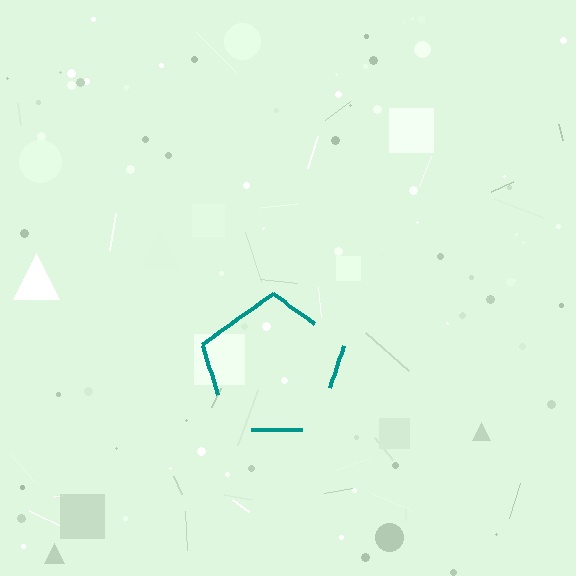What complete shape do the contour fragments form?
The contour fragments form a pentagon.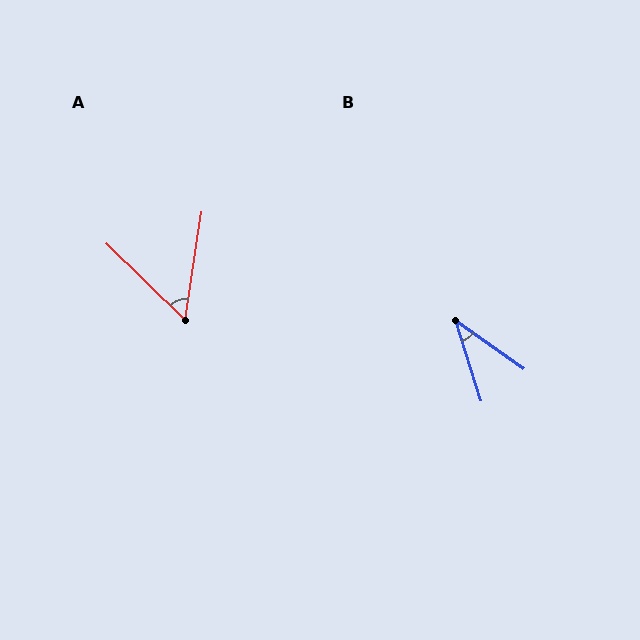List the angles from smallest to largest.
B (37°), A (54°).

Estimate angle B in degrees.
Approximately 37 degrees.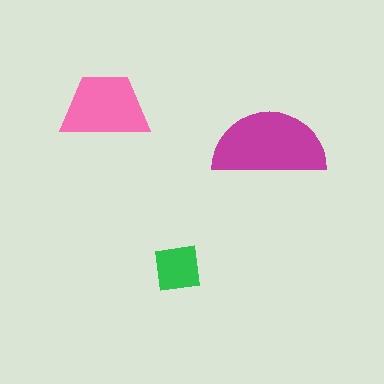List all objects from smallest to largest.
The green square, the pink trapezoid, the magenta semicircle.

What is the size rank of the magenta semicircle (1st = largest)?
1st.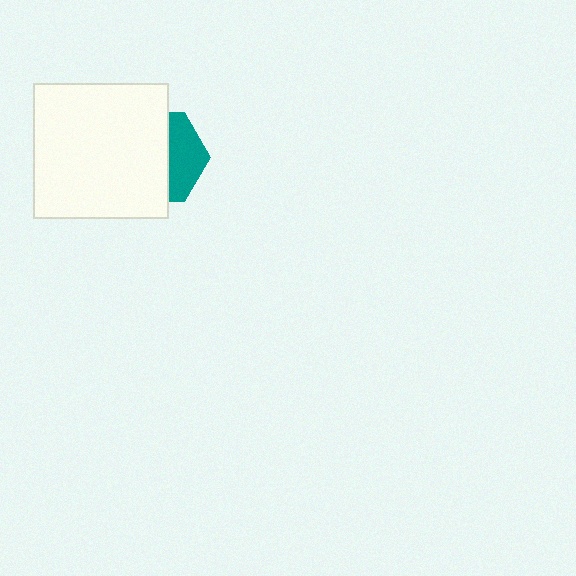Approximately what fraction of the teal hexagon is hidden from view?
Roughly 64% of the teal hexagon is hidden behind the white square.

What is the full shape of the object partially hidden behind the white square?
The partially hidden object is a teal hexagon.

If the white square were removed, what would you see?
You would see the complete teal hexagon.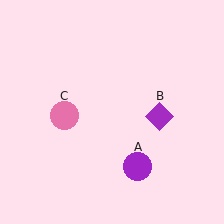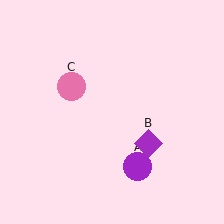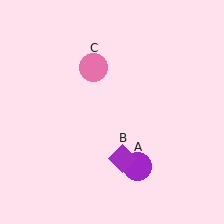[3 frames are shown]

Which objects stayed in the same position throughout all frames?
Purple circle (object A) remained stationary.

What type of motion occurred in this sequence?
The purple diamond (object B), pink circle (object C) rotated clockwise around the center of the scene.